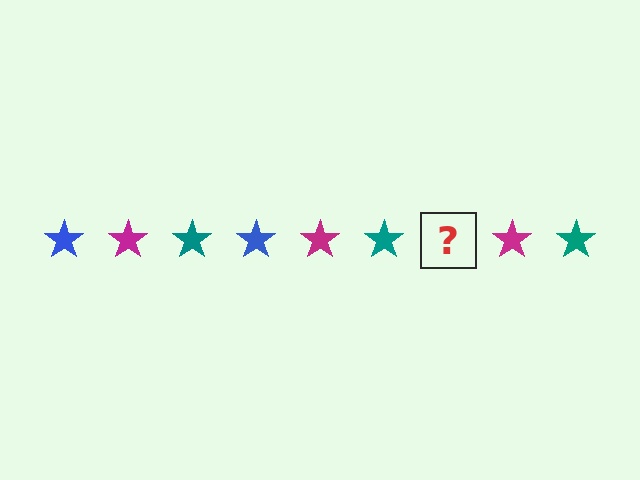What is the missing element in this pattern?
The missing element is a blue star.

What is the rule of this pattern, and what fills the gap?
The rule is that the pattern cycles through blue, magenta, teal stars. The gap should be filled with a blue star.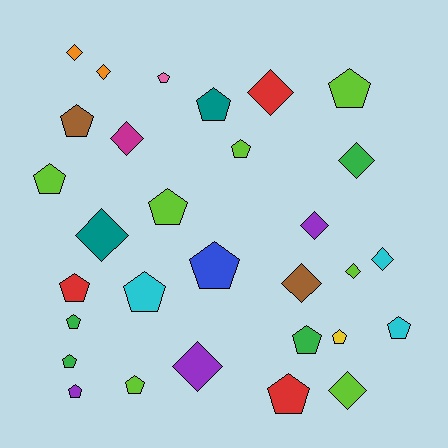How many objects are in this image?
There are 30 objects.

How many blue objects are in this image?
There is 1 blue object.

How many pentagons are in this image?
There are 18 pentagons.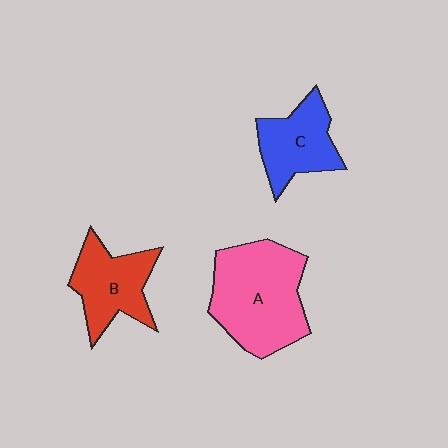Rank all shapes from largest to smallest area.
From largest to smallest: A (pink), B (red), C (blue).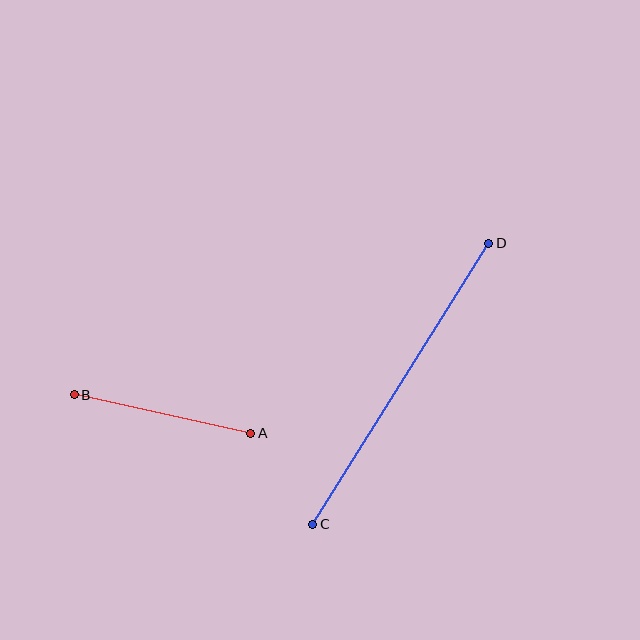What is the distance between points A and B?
The distance is approximately 181 pixels.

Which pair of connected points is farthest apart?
Points C and D are farthest apart.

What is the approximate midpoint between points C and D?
The midpoint is at approximately (401, 384) pixels.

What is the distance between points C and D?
The distance is approximately 331 pixels.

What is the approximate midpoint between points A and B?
The midpoint is at approximately (163, 414) pixels.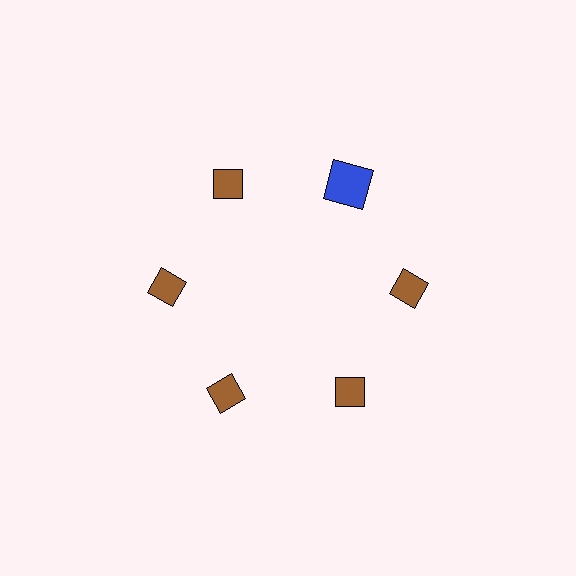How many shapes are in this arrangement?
There are 6 shapes arranged in a ring pattern.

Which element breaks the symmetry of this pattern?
The blue square at roughly the 1 o'clock position breaks the symmetry. All other shapes are brown diamonds.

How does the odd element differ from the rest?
It differs in both color (blue instead of brown) and shape (square instead of diamond).